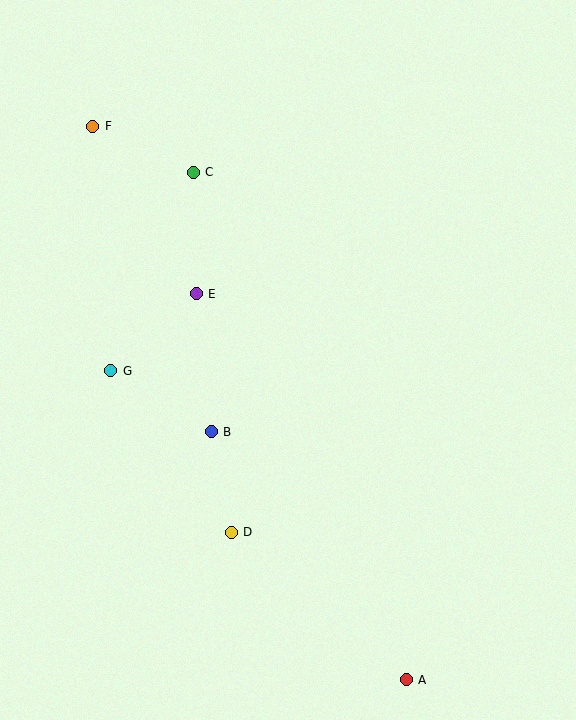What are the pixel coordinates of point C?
Point C is at (193, 172).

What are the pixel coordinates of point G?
Point G is at (111, 371).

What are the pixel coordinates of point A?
Point A is at (406, 680).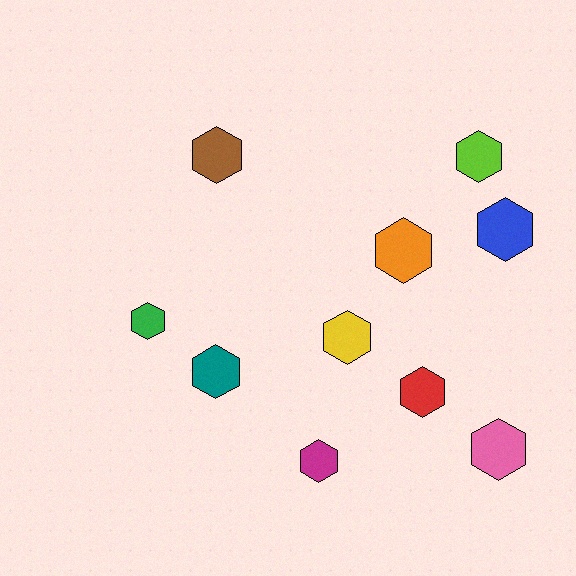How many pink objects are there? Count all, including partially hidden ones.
There is 1 pink object.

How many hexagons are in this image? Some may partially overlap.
There are 10 hexagons.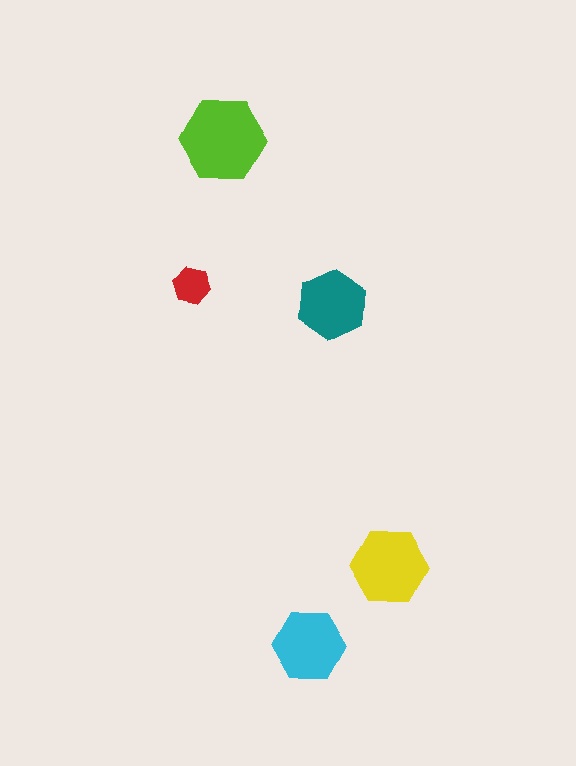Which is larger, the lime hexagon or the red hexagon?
The lime one.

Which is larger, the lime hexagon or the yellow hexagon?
The lime one.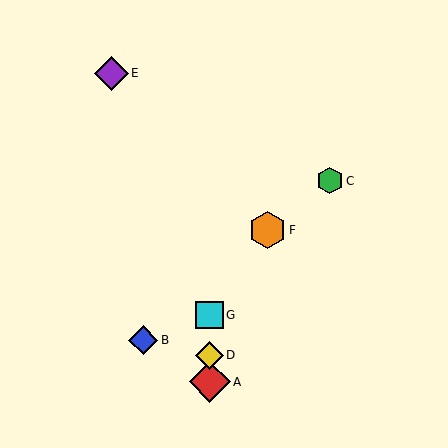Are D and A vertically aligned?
Yes, both are at x≈210.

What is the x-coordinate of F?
Object F is at x≈268.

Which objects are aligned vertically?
Objects A, D, G are aligned vertically.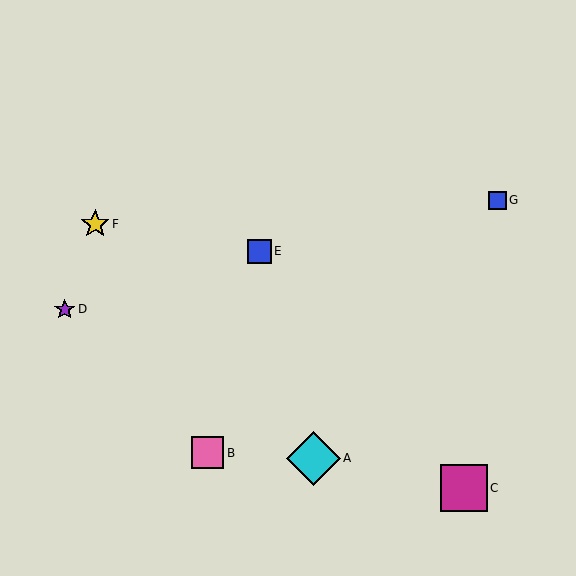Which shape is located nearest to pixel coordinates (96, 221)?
The yellow star (labeled F) at (95, 224) is nearest to that location.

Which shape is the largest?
The cyan diamond (labeled A) is the largest.